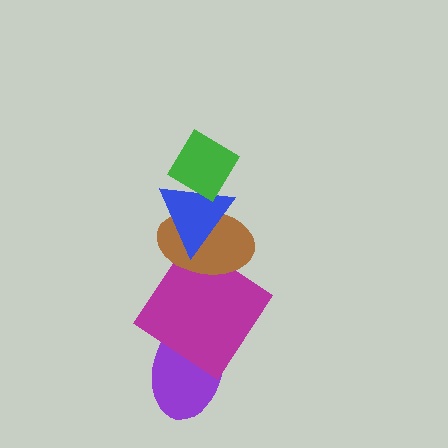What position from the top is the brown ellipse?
The brown ellipse is 3rd from the top.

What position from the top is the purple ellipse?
The purple ellipse is 5th from the top.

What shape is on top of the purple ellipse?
The magenta diamond is on top of the purple ellipse.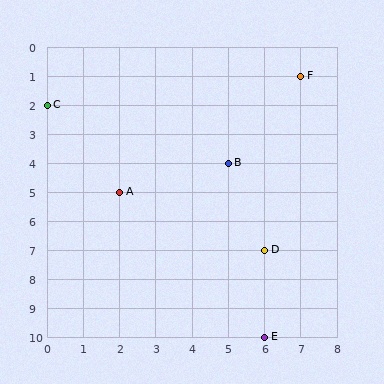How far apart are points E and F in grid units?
Points E and F are 1 column and 9 rows apart (about 9.1 grid units diagonally).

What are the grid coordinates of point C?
Point C is at grid coordinates (0, 2).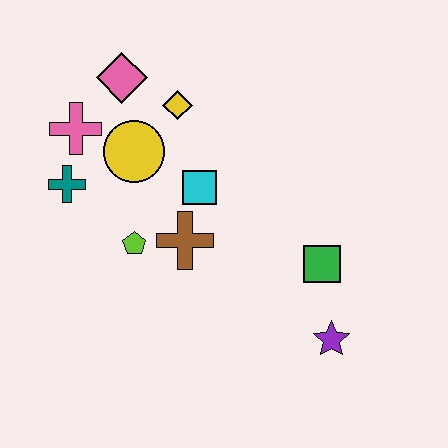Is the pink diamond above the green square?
Yes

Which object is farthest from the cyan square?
The purple star is farthest from the cyan square.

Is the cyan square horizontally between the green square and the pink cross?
Yes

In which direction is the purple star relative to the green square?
The purple star is below the green square.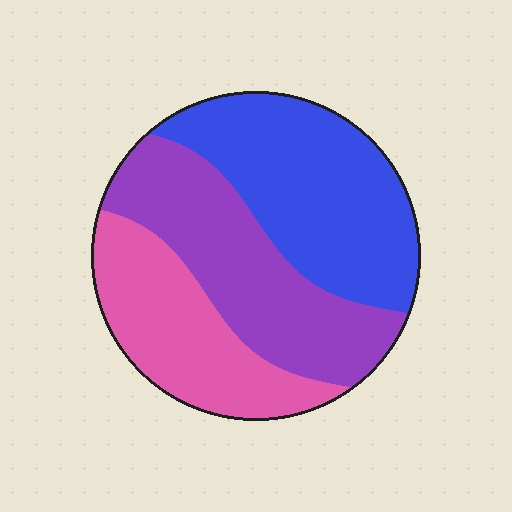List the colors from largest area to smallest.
From largest to smallest: blue, purple, pink.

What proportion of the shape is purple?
Purple covers about 35% of the shape.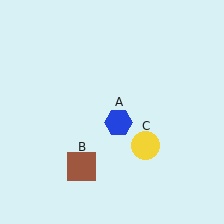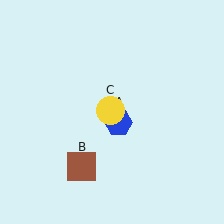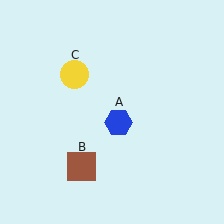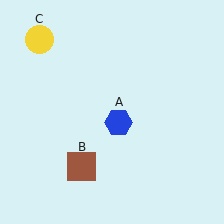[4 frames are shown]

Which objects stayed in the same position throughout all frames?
Blue hexagon (object A) and brown square (object B) remained stationary.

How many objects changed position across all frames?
1 object changed position: yellow circle (object C).